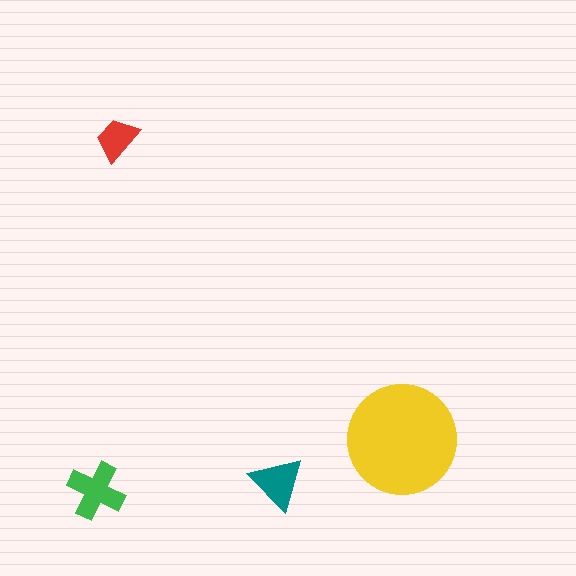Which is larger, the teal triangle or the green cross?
The green cross.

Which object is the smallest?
The red trapezoid.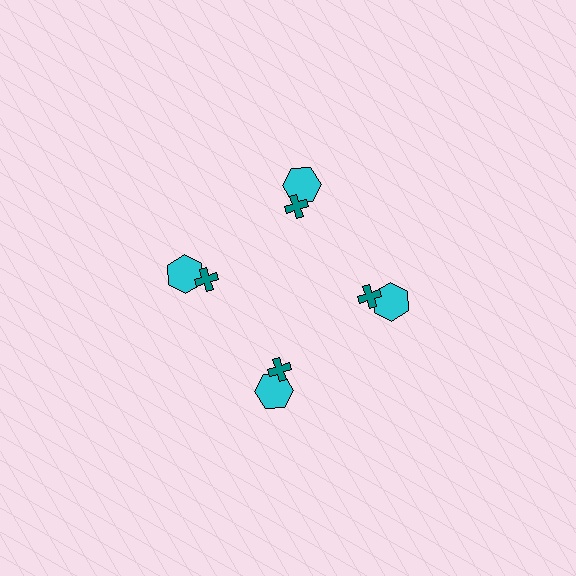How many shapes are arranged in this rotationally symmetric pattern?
There are 8 shapes, arranged in 4 groups of 2.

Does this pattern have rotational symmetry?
Yes, this pattern has 4-fold rotational symmetry. It looks the same after rotating 90 degrees around the center.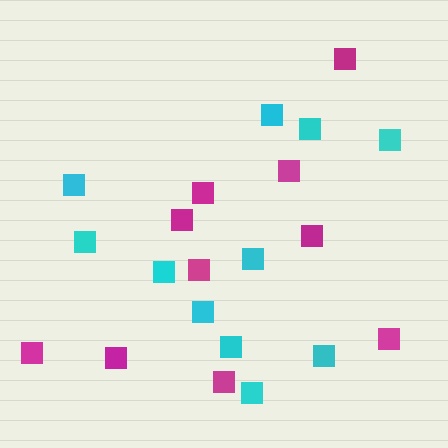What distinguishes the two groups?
There are 2 groups: one group of cyan squares (11) and one group of magenta squares (10).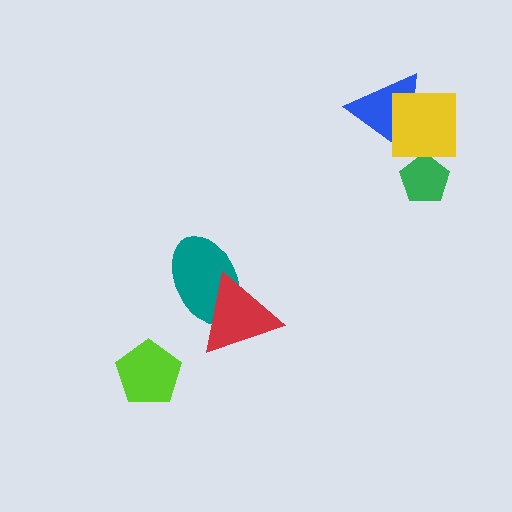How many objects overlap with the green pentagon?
0 objects overlap with the green pentagon.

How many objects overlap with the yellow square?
1 object overlaps with the yellow square.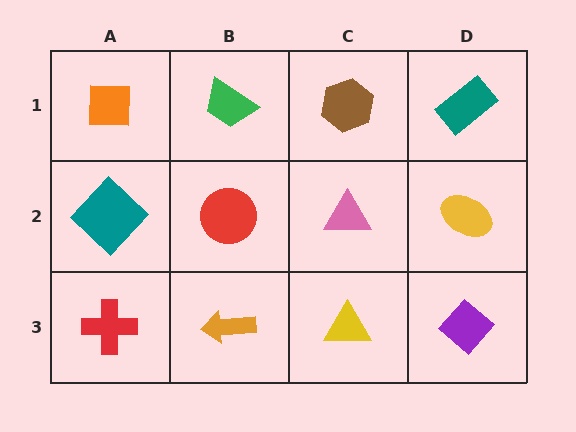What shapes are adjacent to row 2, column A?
An orange square (row 1, column A), a red cross (row 3, column A), a red circle (row 2, column B).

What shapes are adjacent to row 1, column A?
A teal diamond (row 2, column A), a green trapezoid (row 1, column B).